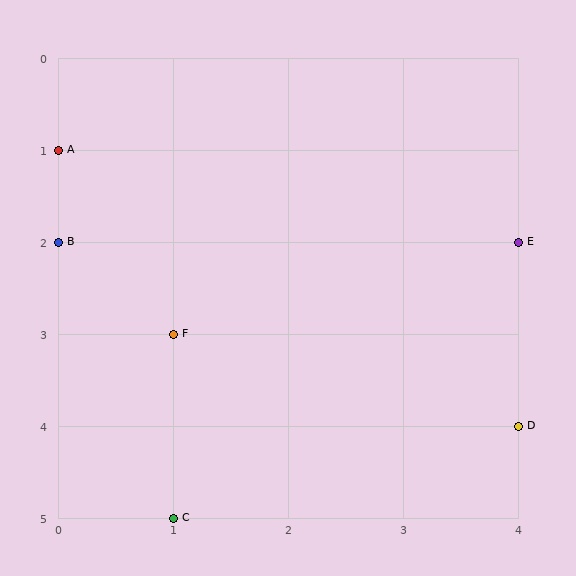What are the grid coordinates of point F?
Point F is at grid coordinates (1, 3).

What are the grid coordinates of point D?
Point D is at grid coordinates (4, 4).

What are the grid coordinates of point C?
Point C is at grid coordinates (1, 5).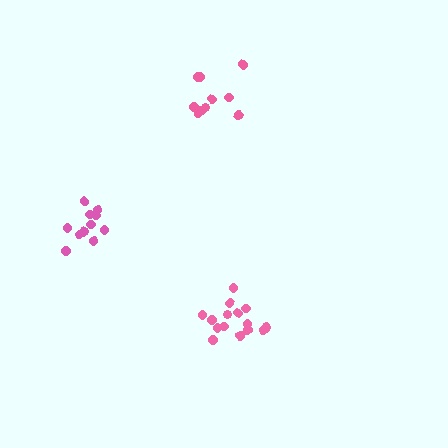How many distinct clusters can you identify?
There are 3 distinct clusters.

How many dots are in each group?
Group 1: 10 dots, Group 2: 11 dots, Group 3: 15 dots (36 total).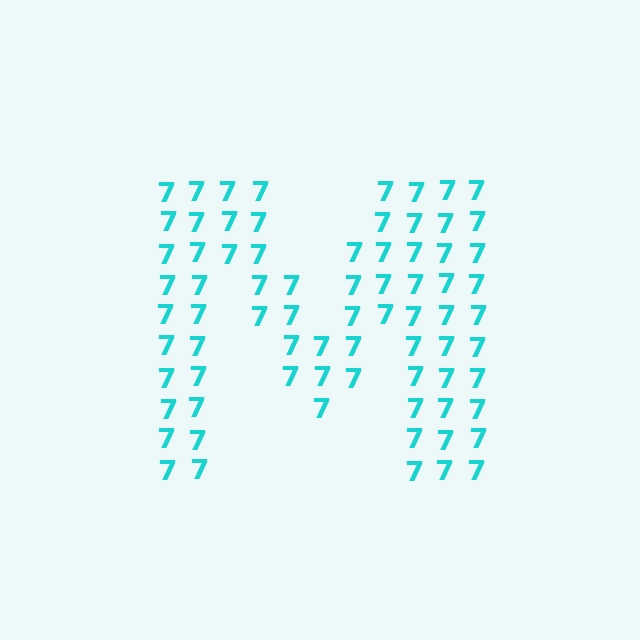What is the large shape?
The large shape is the letter M.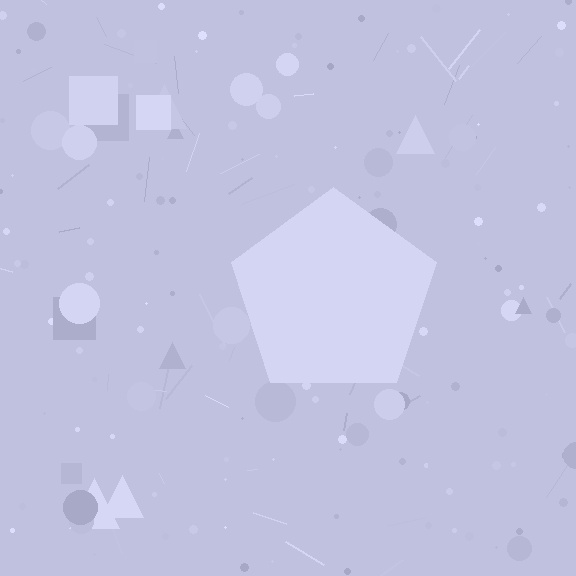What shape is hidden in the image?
A pentagon is hidden in the image.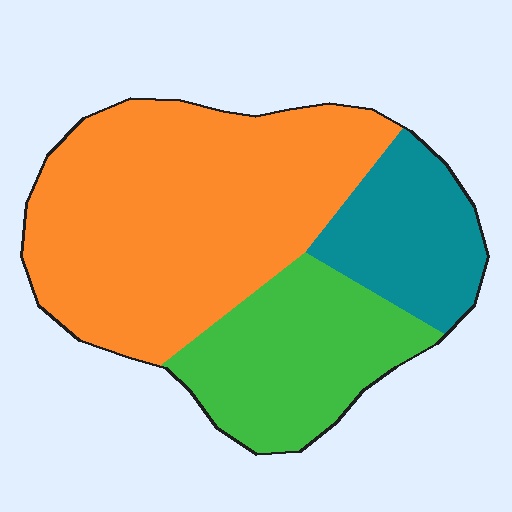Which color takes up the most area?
Orange, at roughly 55%.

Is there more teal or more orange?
Orange.